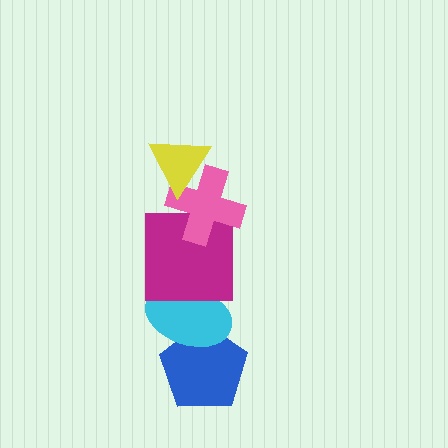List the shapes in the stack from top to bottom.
From top to bottom: the yellow triangle, the pink cross, the magenta square, the cyan ellipse, the blue pentagon.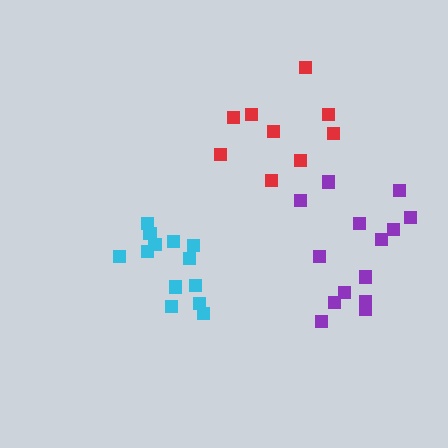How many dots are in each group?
Group 1: 13 dots, Group 2: 9 dots, Group 3: 14 dots (36 total).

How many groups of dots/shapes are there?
There are 3 groups.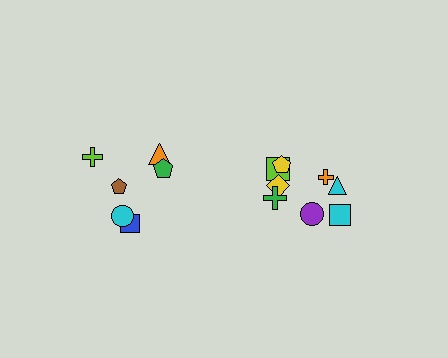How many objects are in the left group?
There are 6 objects.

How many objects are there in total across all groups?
There are 14 objects.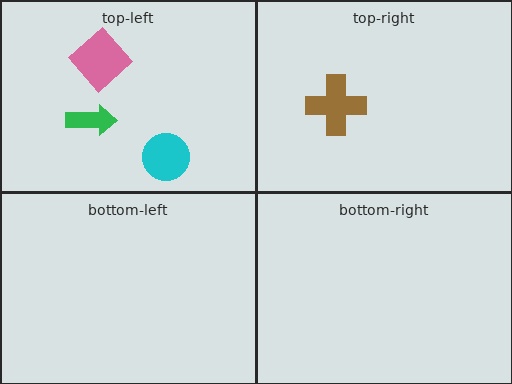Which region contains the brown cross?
The top-right region.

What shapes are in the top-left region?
The cyan circle, the pink diamond, the green arrow.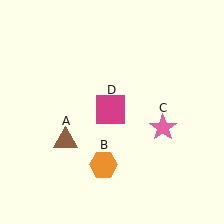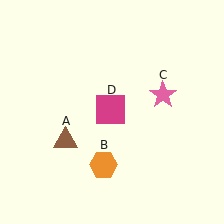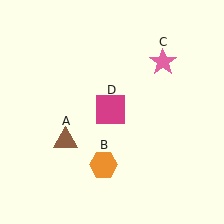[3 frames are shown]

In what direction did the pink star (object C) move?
The pink star (object C) moved up.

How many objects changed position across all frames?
1 object changed position: pink star (object C).